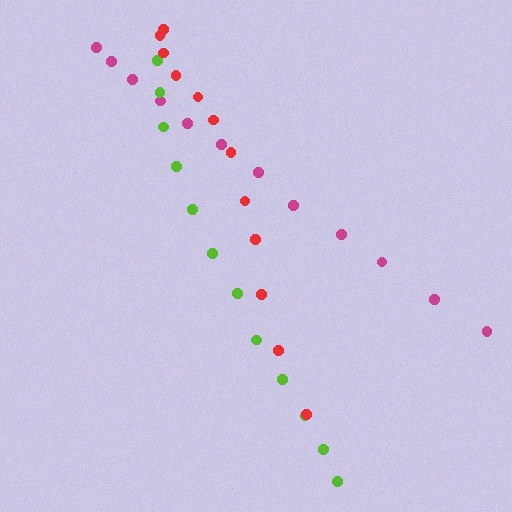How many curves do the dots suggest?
There are 3 distinct paths.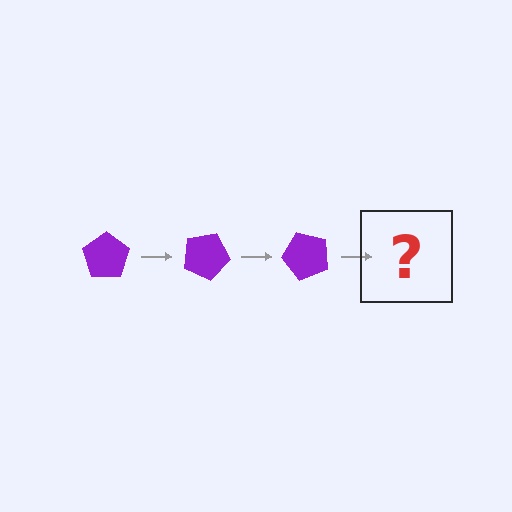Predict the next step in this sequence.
The next step is a purple pentagon rotated 75 degrees.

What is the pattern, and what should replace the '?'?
The pattern is that the pentagon rotates 25 degrees each step. The '?' should be a purple pentagon rotated 75 degrees.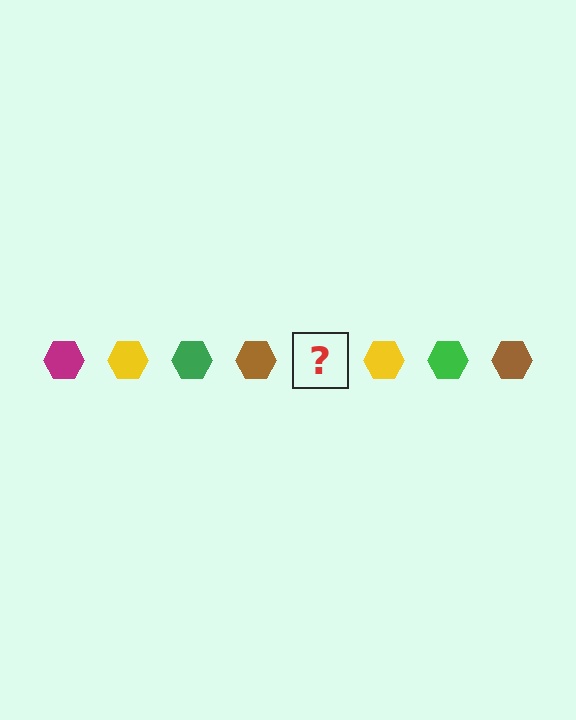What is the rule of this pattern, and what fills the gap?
The rule is that the pattern cycles through magenta, yellow, green, brown hexagons. The gap should be filled with a magenta hexagon.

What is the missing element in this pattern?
The missing element is a magenta hexagon.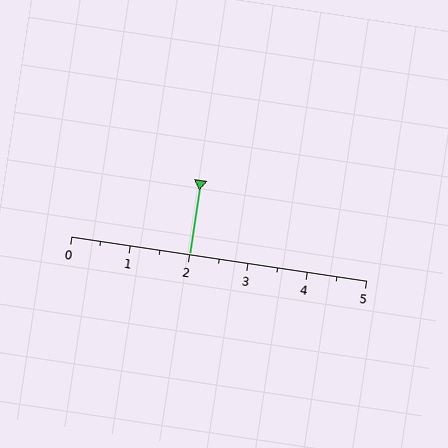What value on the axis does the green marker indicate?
The marker indicates approximately 2.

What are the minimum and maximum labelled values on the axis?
The axis runs from 0 to 5.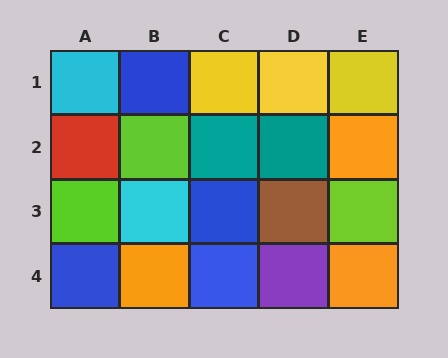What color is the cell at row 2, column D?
Teal.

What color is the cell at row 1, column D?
Yellow.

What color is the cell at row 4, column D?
Purple.